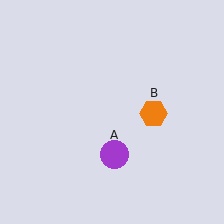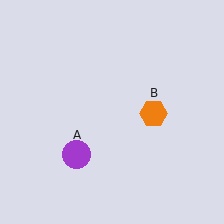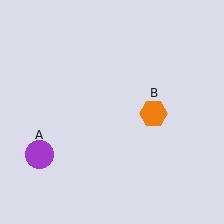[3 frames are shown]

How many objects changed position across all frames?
1 object changed position: purple circle (object A).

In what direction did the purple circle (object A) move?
The purple circle (object A) moved left.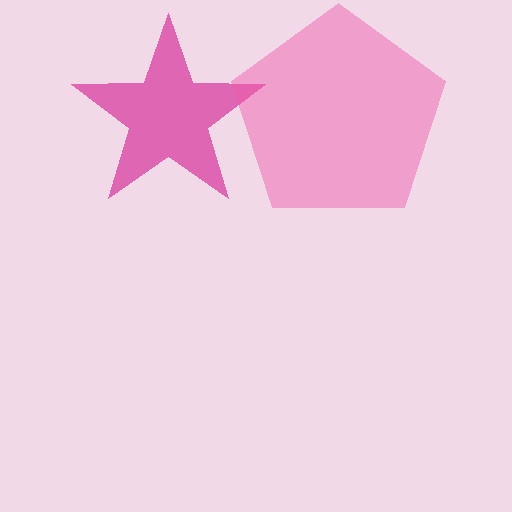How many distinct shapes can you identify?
There are 2 distinct shapes: a magenta star, a pink pentagon.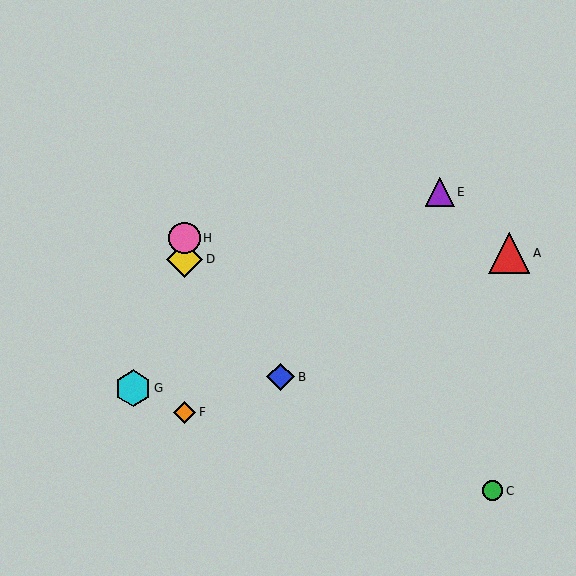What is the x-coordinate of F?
Object F is at x≈184.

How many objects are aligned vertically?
3 objects (D, F, H) are aligned vertically.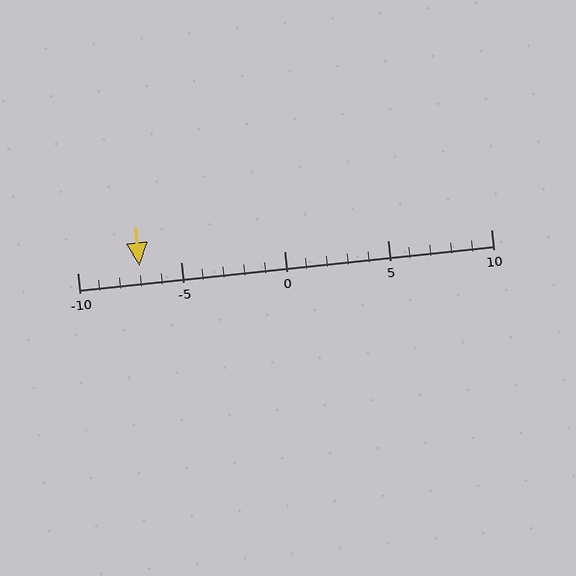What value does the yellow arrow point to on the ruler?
The yellow arrow points to approximately -7.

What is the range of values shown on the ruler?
The ruler shows values from -10 to 10.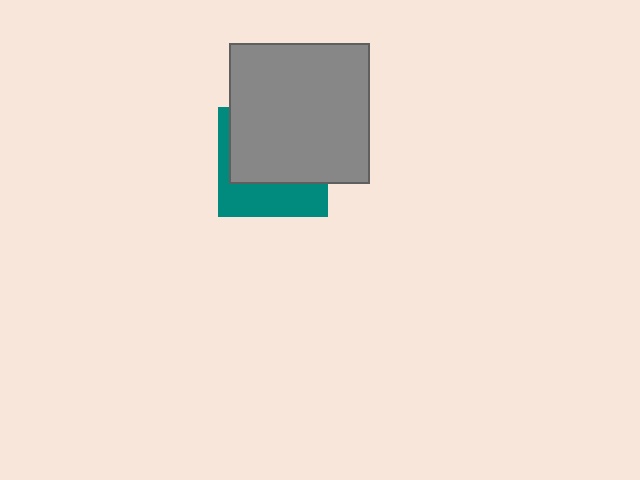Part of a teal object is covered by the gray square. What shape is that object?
It is a square.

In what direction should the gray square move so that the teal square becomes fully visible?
The gray square should move up. That is the shortest direction to clear the overlap and leave the teal square fully visible.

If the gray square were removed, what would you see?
You would see the complete teal square.